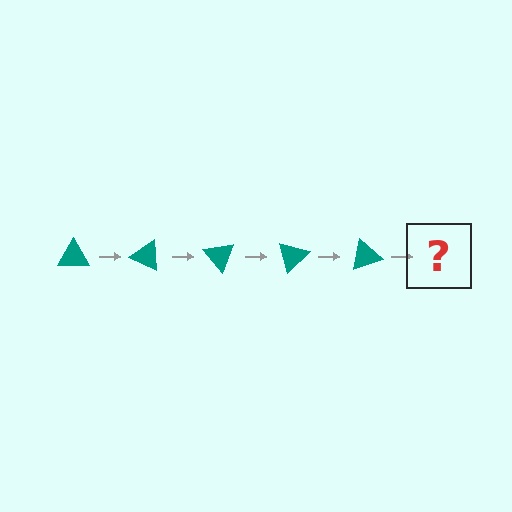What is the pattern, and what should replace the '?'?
The pattern is that the triangle rotates 25 degrees each step. The '?' should be a teal triangle rotated 125 degrees.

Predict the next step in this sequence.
The next step is a teal triangle rotated 125 degrees.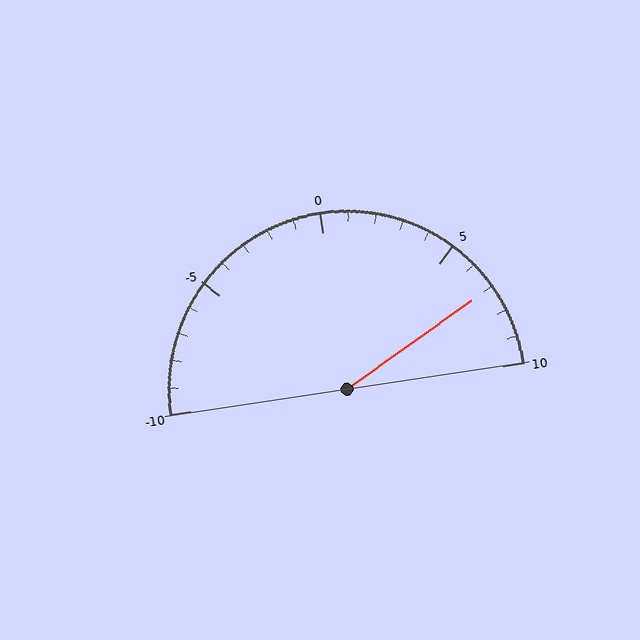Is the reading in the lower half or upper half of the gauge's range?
The reading is in the upper half of the range (-10 to 10).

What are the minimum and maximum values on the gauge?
The gauge ranges from -10 to 10.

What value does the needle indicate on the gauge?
The needle indicates approximately 7.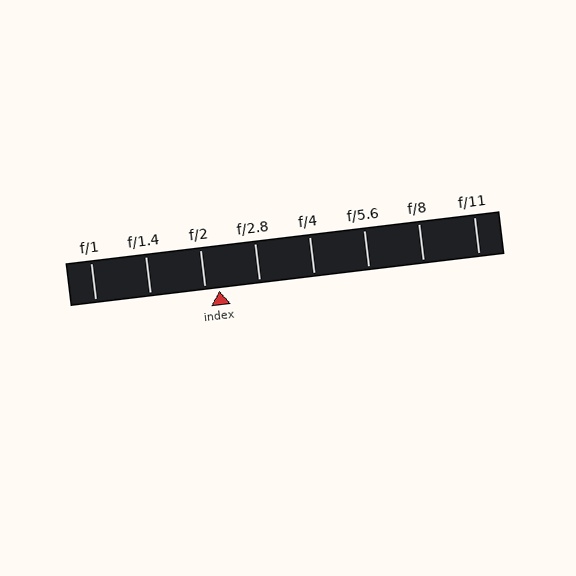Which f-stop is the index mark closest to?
The index mark is closest to f/2.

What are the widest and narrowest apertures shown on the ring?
The widest aperture shown is f/1 and the narrowest is f/11.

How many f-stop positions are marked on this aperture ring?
There are 8 f-stop positions marked.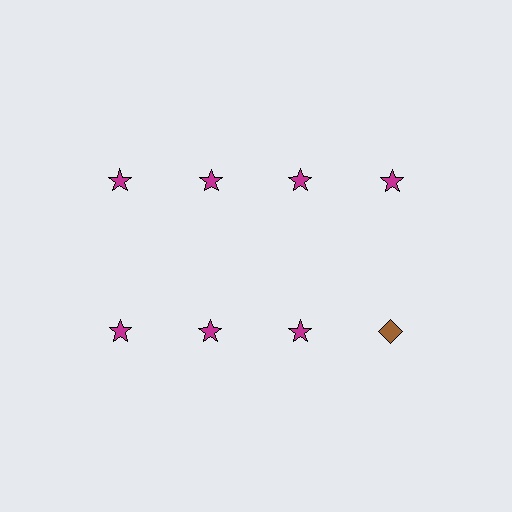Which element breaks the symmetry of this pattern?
The brown diamond in the second row, second from right column breaks the symmetry. All other shapes are magenta stars.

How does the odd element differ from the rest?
It differs in both color (brown instead of magenta) and shape (diamond instead of star).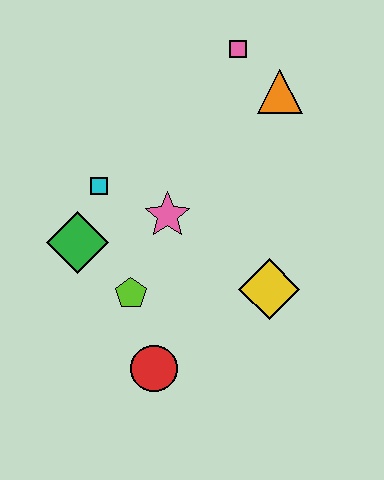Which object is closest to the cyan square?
The green diamond is closest to the cyan square.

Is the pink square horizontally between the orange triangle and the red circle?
Yes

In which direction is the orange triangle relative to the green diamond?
The orange triangle is to the right of the green diamond.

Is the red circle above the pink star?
No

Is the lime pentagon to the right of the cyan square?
Yes